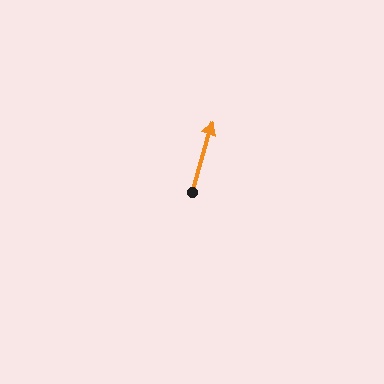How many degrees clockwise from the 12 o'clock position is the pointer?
Approximately 16 degrees.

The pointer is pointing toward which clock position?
Roughly 1 o'clock.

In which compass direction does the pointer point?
North.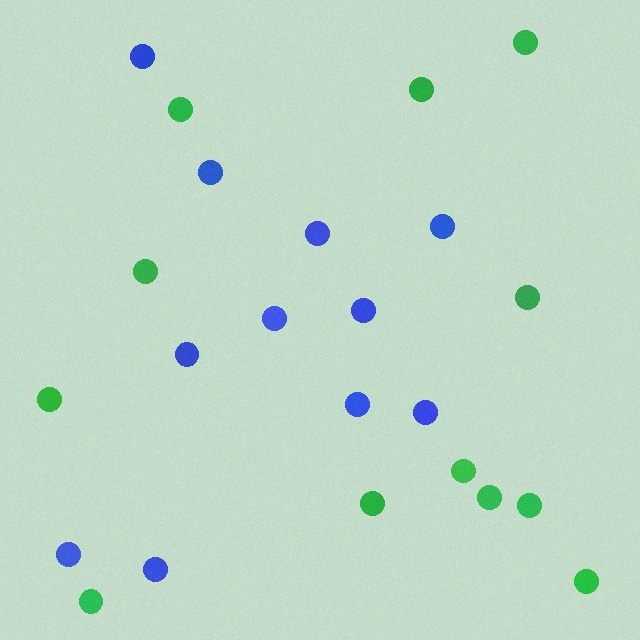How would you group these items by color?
There are 2 groups: one group of blue circles (11) and one group of green circles (12).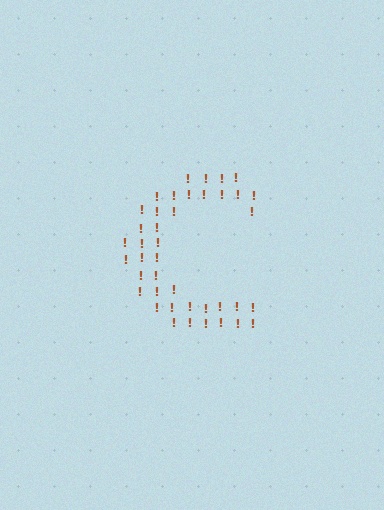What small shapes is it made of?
It is made of small exclamation marks.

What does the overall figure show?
The overall figure shows the letter C.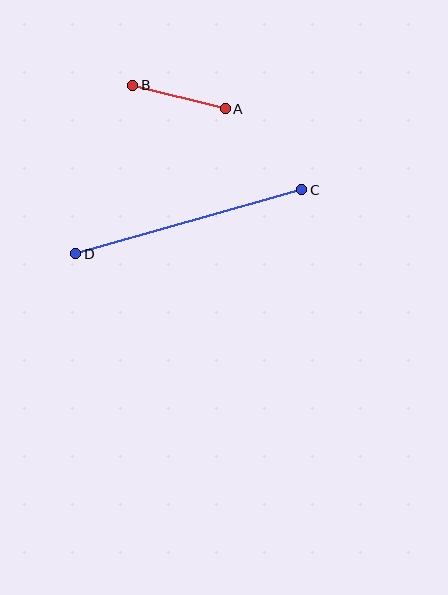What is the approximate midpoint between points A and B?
The midpoint is at approximately (179, 97) pixels.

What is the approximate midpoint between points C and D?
The midpoint is at approximately (189, 222) pixels.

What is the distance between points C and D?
The distance is approximately 235 pixels.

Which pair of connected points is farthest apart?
Points C and D are farthest apart.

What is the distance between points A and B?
The distance is approximately 96 pixels.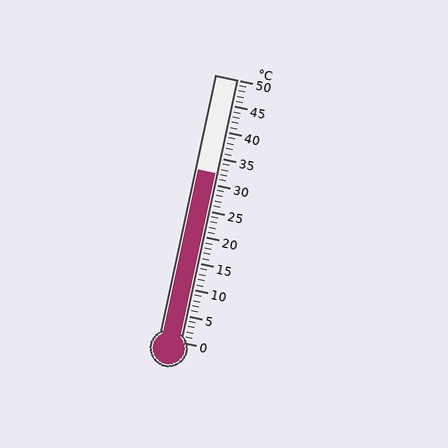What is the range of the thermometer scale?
The thermometer scale ranges from 0°C to 50°C.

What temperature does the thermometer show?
The thermometer shows approximately 32°C.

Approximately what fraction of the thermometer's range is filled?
The thermometer is filled to approximately 65% of its range.